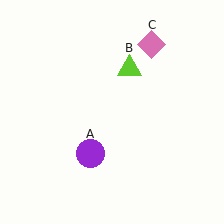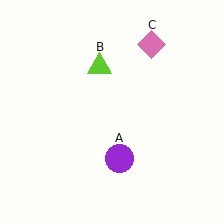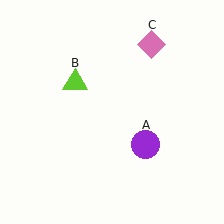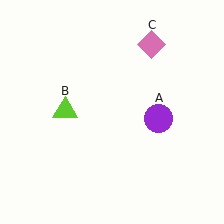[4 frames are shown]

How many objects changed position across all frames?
2 objects changed position: purple circle (object A), lime triangle (object B).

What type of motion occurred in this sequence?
The purple circle (object A), lime triangle (object B) rotated counterclockwise around the center of the scene.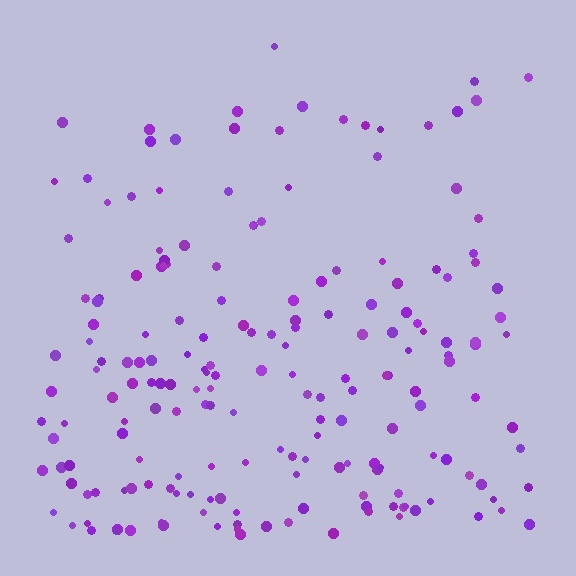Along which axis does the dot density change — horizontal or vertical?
Vertical.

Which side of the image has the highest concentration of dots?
The bottom.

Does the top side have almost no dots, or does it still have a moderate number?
Still a moderate number, just noticeably fewer than the bottom.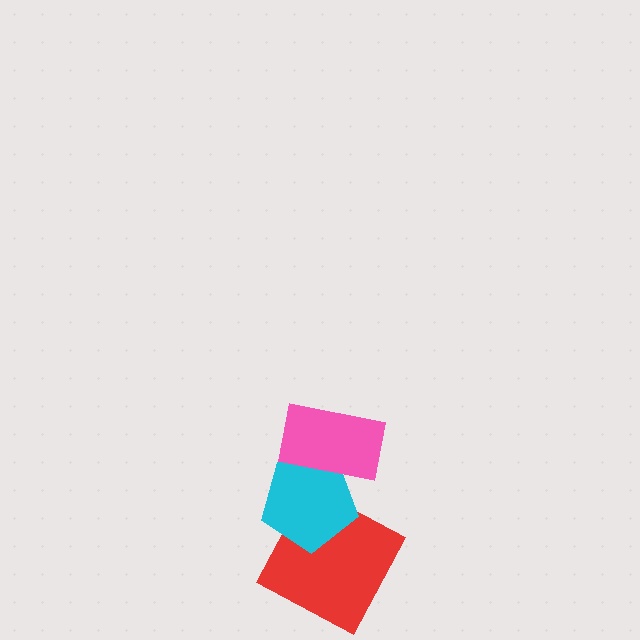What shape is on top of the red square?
The cyan pentagon is on top of the red square.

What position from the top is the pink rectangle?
The pink rectangle is 1st from the top.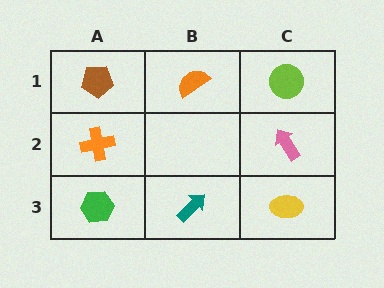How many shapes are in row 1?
3 shapes.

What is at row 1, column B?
An orange semicircle.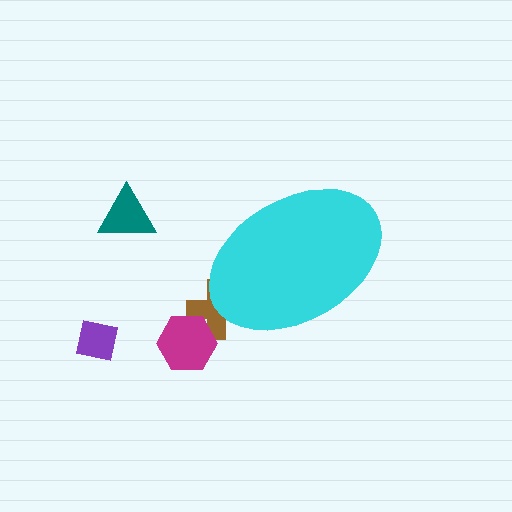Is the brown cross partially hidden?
Yes, the brown cross is partially hidden behind the cyan ellipse.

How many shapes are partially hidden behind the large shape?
1 shape is partially hidden.